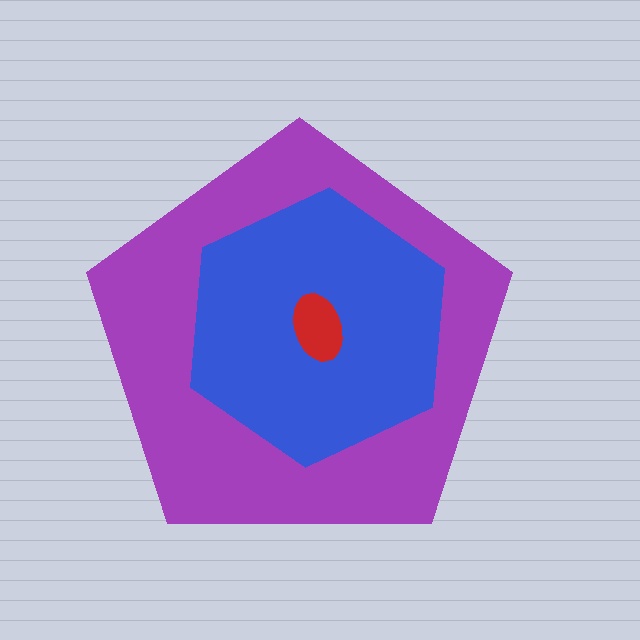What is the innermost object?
The red ellipse.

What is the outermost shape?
The purple pentagon.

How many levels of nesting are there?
3.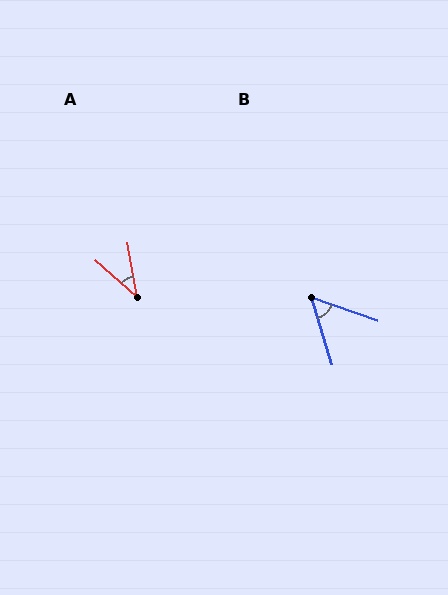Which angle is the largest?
B, at approximately 54 degrees.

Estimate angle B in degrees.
Approximately 54 degrees.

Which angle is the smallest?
A, at approximately 39 degrees.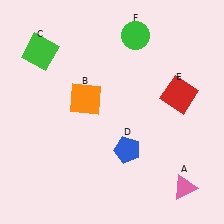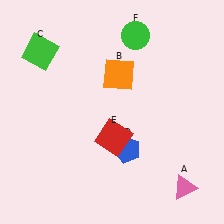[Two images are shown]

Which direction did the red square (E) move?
The red square (E) moved left.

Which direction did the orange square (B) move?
The orange square (B) moved right.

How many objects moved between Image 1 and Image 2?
2 objects moved between the two images.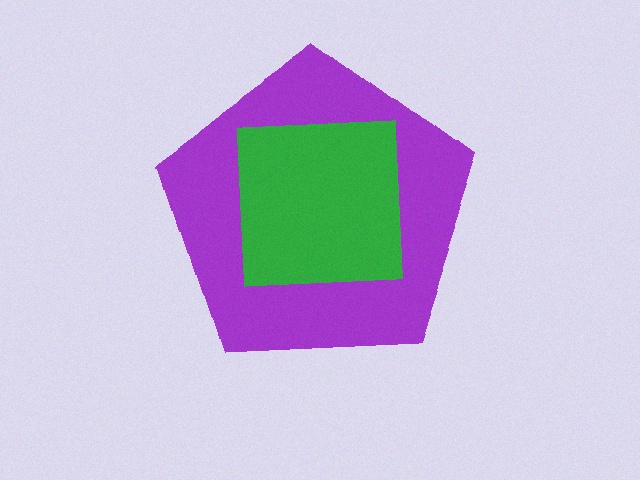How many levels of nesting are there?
2.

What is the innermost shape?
The green square.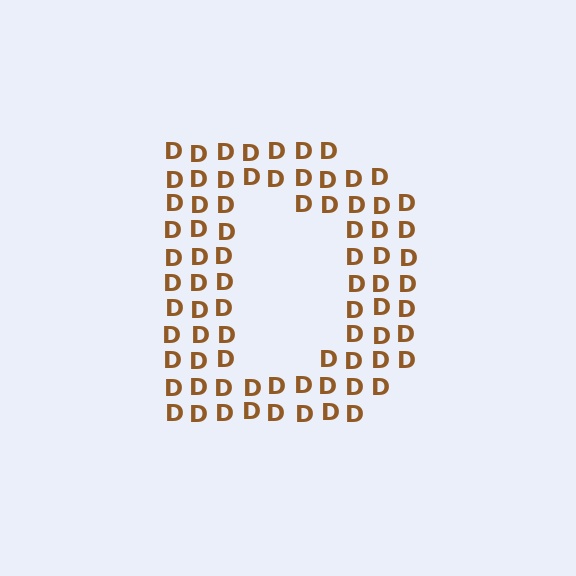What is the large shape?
The large shape is the letter D.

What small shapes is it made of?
It is made of small letter D's.